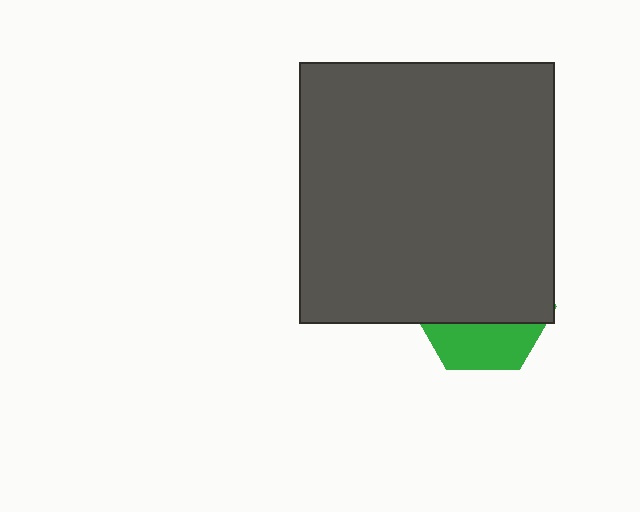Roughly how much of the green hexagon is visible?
A small part of it is visible (roughly 33%).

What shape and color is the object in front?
The object in front is a dark gray rectangle.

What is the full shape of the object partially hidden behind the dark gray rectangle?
The partially hidden object is a green hexagon.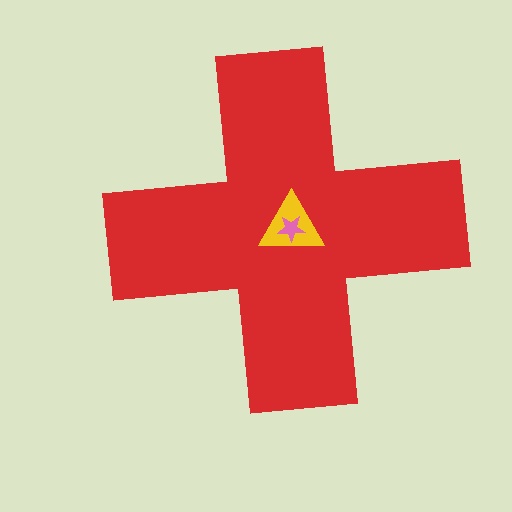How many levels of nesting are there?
3.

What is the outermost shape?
The red cross.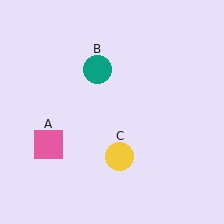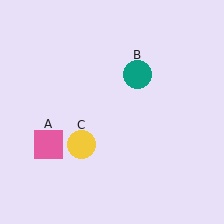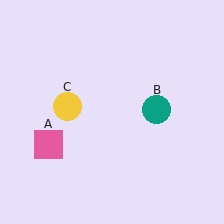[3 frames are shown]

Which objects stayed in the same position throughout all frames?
Pink square (object A) remained stationary.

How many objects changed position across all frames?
2 objects changed position: teal circle (object B), yellow circle (object C).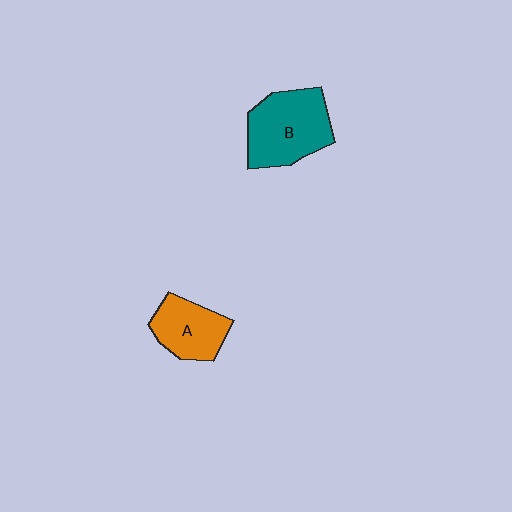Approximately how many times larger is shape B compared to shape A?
Approximately 1.5 times.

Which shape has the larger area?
Shape B (teal).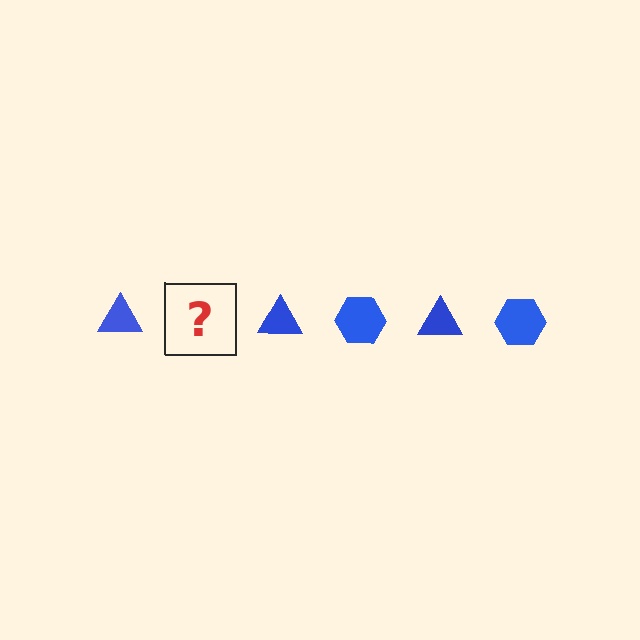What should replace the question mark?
The question mark should be replaced with a blue hexagon.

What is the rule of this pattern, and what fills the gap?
The rule is that the pattern cycles through triangle, hexagon shapes in blue. The gap should be filled with a blue hexagon.